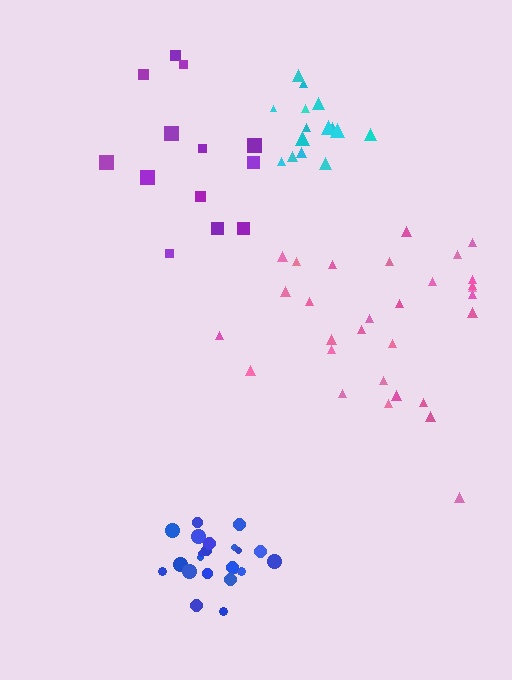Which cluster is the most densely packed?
Blue.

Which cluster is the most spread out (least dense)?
Purple.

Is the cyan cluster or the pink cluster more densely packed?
Cyan.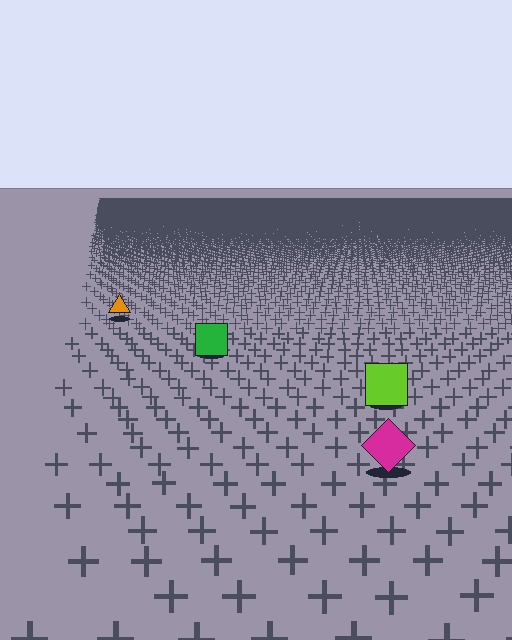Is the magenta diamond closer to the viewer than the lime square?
Yes. The magenta diamond is closer — you can tell from the texture gradient: the ground texture is coarser near it.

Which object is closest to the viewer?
The magenta diamond is closest. The texture marks near it are larger and more spread out.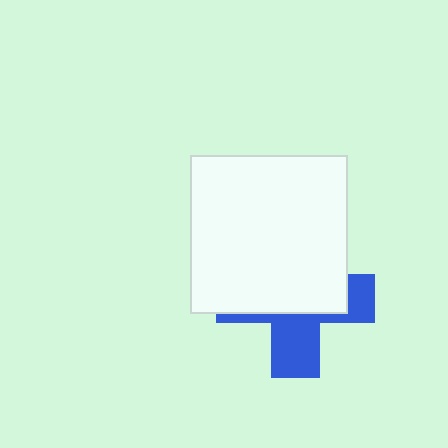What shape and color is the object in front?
The object in front is a white square.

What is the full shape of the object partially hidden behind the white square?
The partially hidden object is a blue cross.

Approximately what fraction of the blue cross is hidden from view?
Roughly 60% of the blue cross is hidden behind the white square.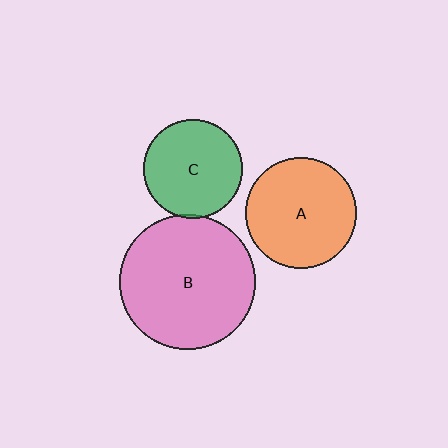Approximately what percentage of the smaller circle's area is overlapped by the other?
Approximately 5%.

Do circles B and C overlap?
Yes.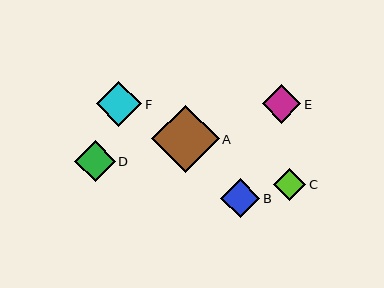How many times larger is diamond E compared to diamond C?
Diamond E is approximately 1.2 times the size of diamond C.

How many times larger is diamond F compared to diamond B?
Diamond F is approximately 1.2 times the size of diamond B.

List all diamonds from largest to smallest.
From largest to smallest: A, F, D, B, E, C.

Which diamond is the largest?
Diamond A is the largest with a size of approximately 68 pixels.